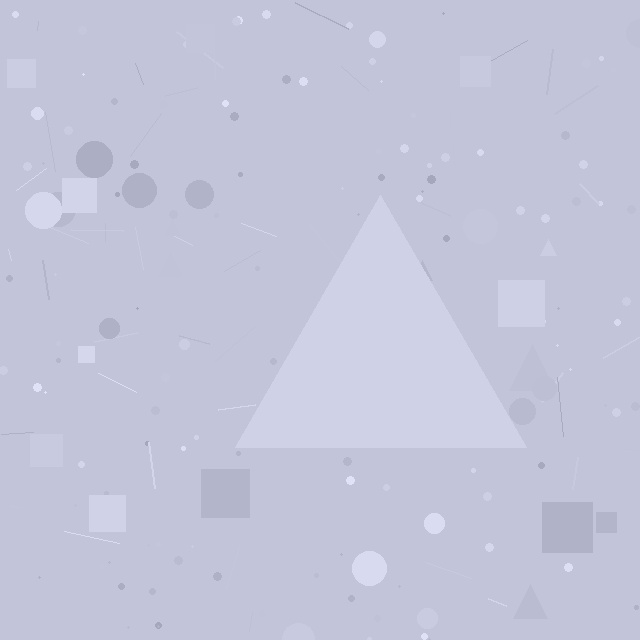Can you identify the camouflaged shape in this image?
The camouflaged shape is a triangle.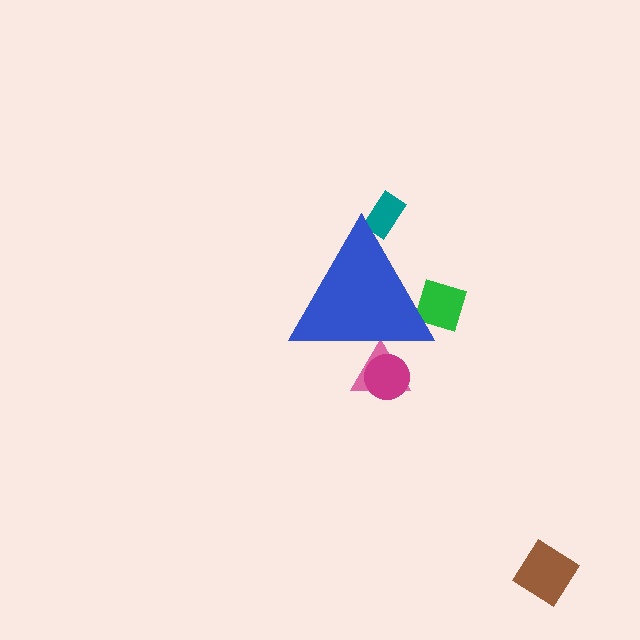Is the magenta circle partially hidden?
Yes, the magenta circle is partially hidden behind the blue triangle.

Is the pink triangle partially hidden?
Yes, the pink triangle is partially hidden behind the blue triangle.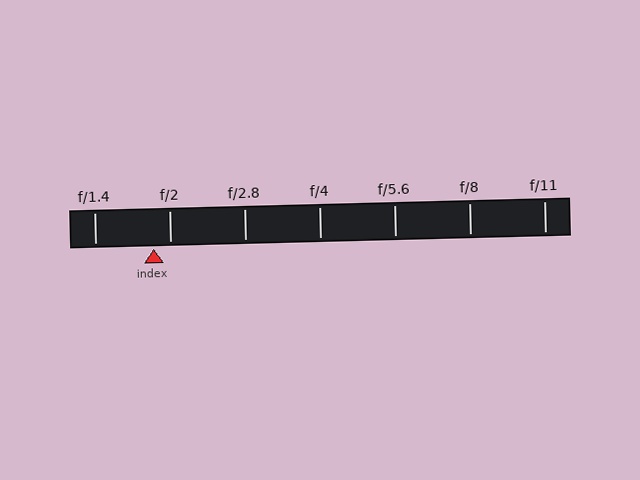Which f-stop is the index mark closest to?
The index mark is closest to f/2.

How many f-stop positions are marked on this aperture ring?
There are 7 f-stop positions marked.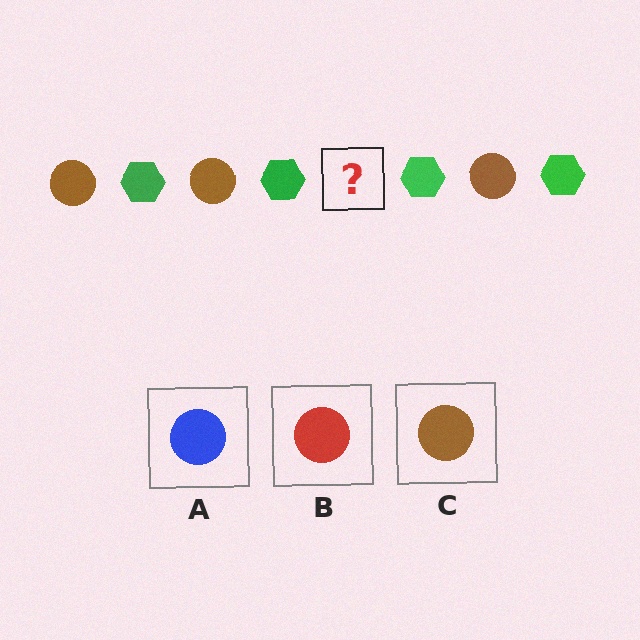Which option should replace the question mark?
Option C.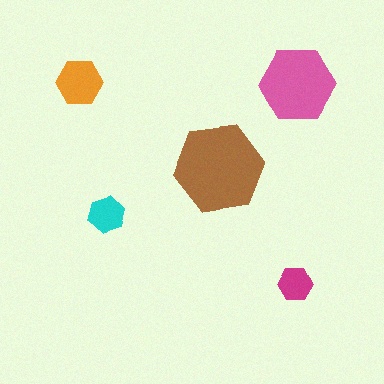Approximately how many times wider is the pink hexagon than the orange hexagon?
About 1.5 times wider.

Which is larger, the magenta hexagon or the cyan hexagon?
The cyan one.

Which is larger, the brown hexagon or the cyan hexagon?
The brown one.